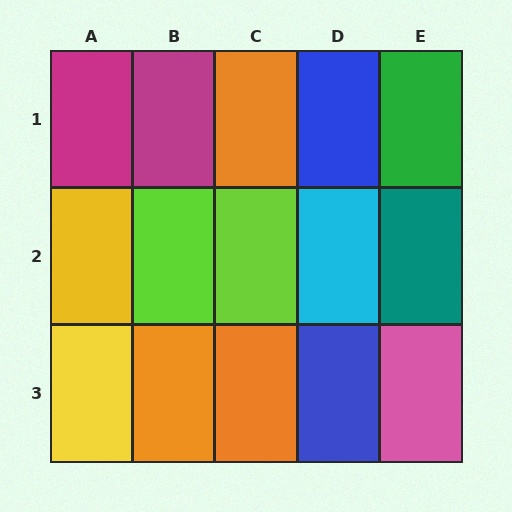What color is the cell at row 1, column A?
Magenta.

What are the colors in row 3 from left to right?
Yellow, orange, orange, blue, pink.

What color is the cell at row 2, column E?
Teal.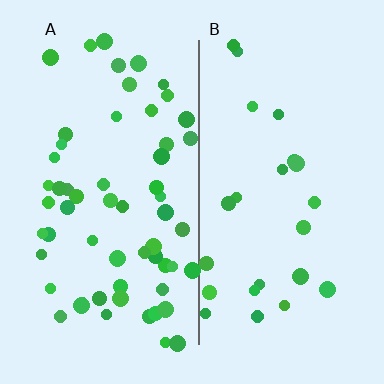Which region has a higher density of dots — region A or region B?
A (the left).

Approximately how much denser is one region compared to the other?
Approximately 2.6× — region A over region B.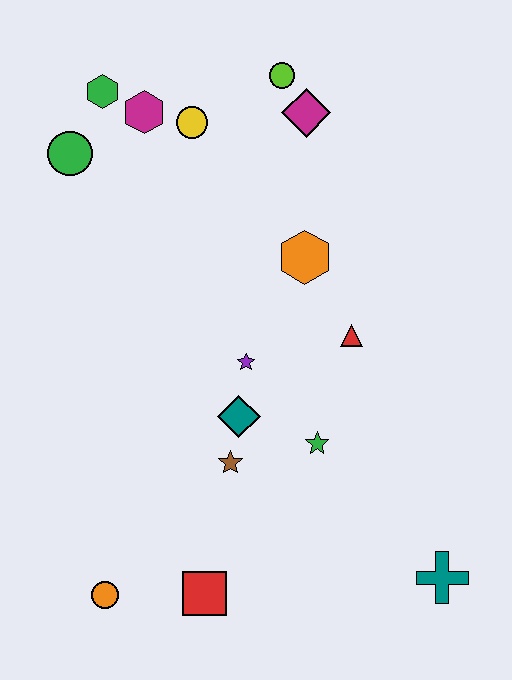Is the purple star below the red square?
No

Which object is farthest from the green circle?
The teal cross is farthest from the green circle.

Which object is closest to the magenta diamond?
The lime circle is closest to the magenta diamond.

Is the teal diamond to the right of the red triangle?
No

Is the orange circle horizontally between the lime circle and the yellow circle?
No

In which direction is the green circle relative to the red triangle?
The green circle is to the left of the red triangle.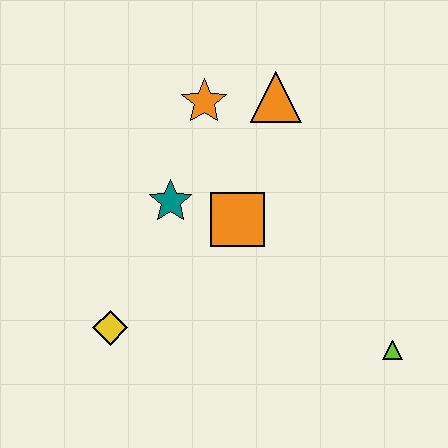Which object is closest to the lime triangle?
The orange square is closest to the lime triangle.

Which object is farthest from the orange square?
The lime triangle is farthest from the orange square.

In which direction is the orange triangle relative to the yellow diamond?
The orange triangle is above the yellow diamond.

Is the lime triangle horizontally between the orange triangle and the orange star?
No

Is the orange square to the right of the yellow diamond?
Yes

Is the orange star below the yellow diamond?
No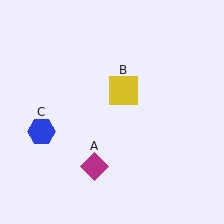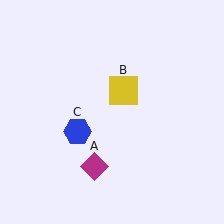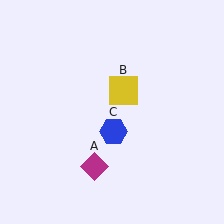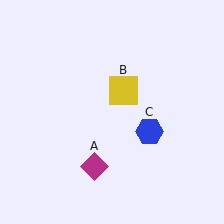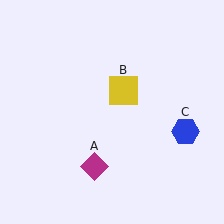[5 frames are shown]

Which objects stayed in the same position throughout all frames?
Magenta diamond (object A) and yellow square (object B) remained stationary.